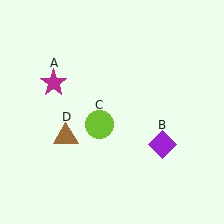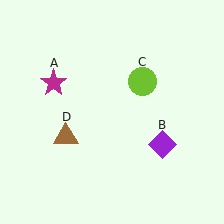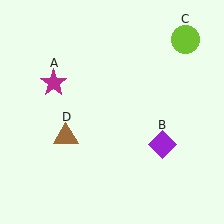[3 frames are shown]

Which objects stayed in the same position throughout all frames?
Magenta star (object A) and purple diamond (object B) and brown triangle (object D) remained stationary.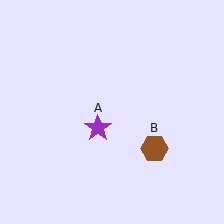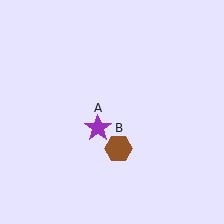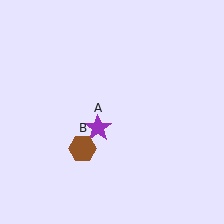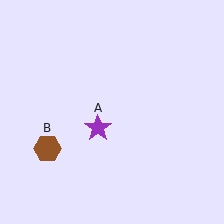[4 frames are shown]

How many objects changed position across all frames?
1 object changed position: brown hexagon (object B).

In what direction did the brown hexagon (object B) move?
The brown hexagon (object B) moved left.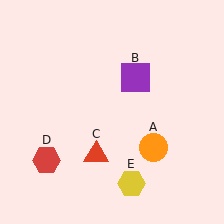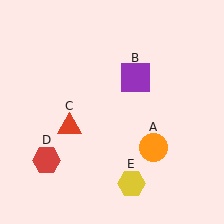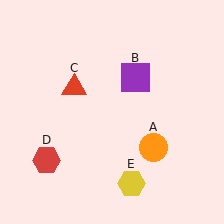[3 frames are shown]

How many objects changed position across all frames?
1 object changed position: red triangle (object C).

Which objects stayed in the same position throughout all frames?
Orange circle (object A) and purple square (object B) and red hexagon (object D) and yellow hexagon (object E) remained stationary.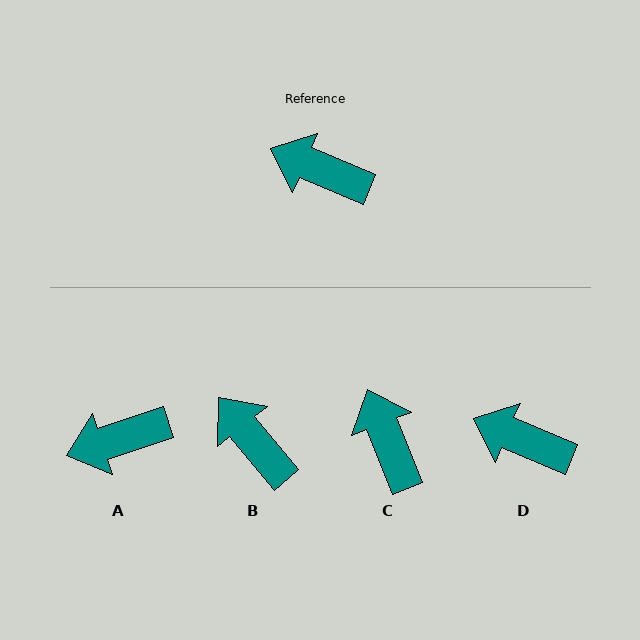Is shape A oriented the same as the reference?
No, it is off by about 41 degrees.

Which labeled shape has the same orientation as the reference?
D.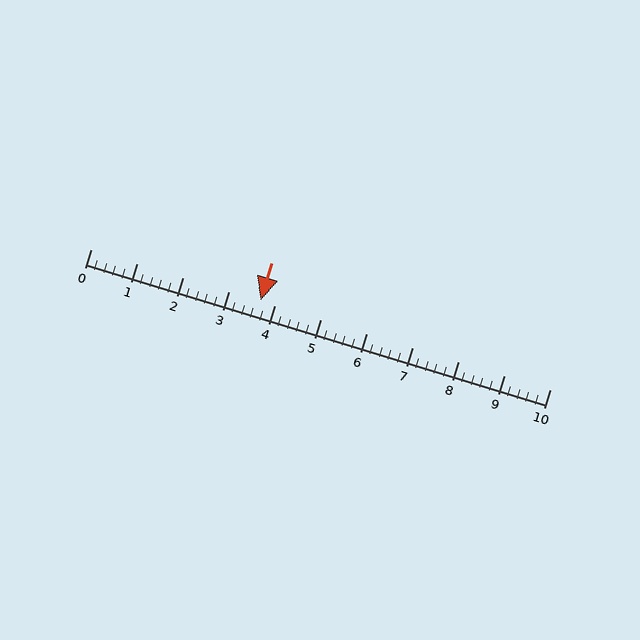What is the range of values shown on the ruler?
The ruler shows values from 0 to 10.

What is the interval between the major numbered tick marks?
The major tick marks are spaced 1 units apart.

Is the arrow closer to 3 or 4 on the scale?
The arrow is closer to 4.